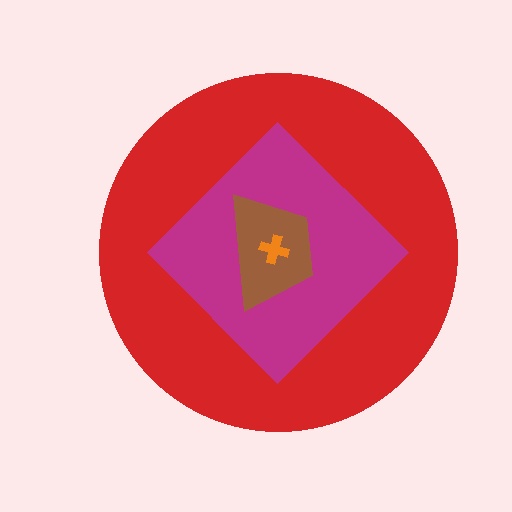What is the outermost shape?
The red circle.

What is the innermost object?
The orange cross.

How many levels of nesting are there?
4.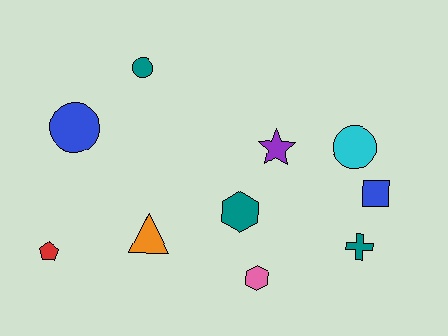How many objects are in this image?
There are 10 objects.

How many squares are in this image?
There is 1 square.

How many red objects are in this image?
There is 1 red object.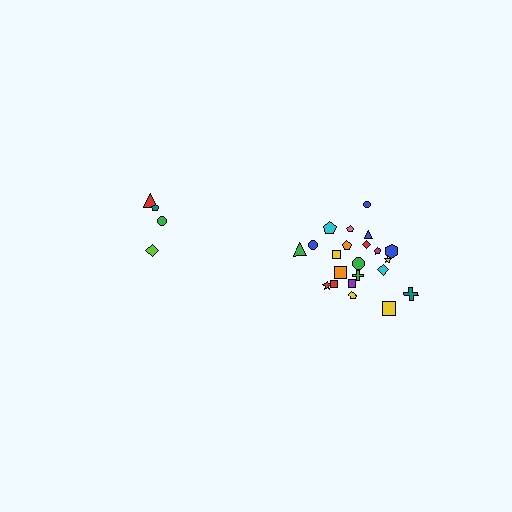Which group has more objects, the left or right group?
The right group.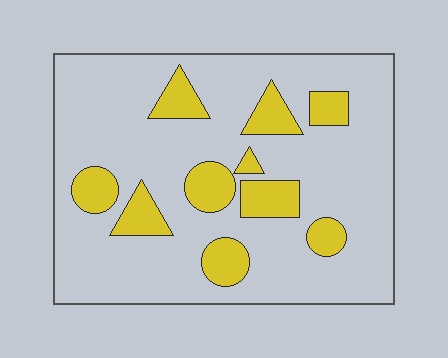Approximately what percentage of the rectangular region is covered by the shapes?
Approximately 20%.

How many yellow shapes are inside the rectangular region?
10.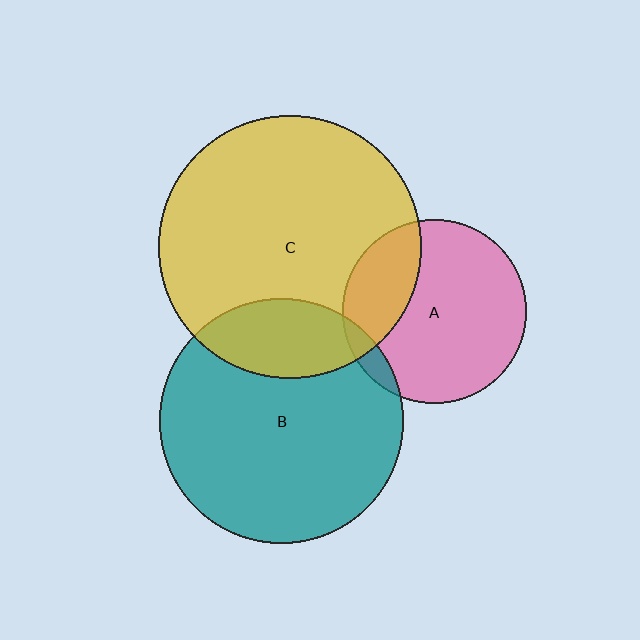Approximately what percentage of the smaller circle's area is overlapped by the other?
Approximately 20%.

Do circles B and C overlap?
Yes.